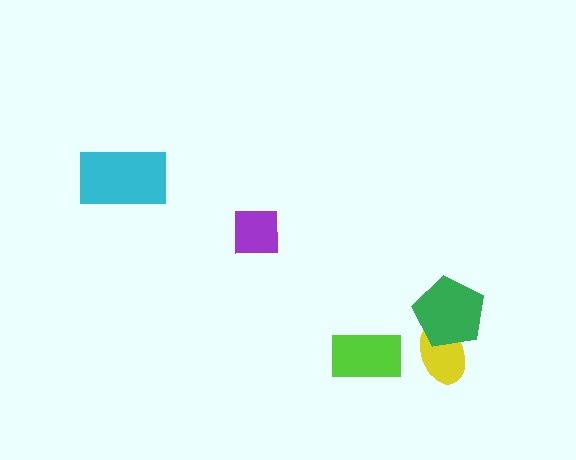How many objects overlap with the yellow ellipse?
1 object overlaps with the yellow ellipse.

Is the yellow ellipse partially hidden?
Yes, it is partially covered by another shape.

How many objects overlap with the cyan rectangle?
0 objects overlap with the cyan rectangle.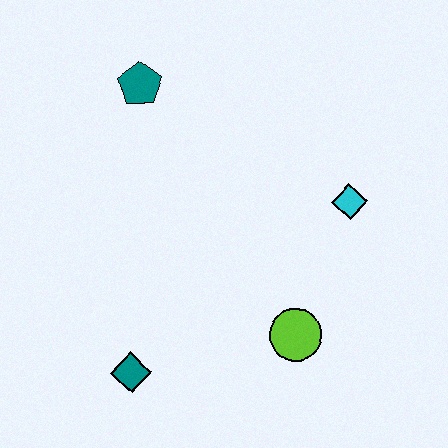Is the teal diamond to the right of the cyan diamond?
No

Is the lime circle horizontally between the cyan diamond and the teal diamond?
Yes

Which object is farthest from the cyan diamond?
The teal diamond is farthest from the cyan diamond.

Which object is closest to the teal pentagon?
The cyan diamond is closest to the teal pentagon.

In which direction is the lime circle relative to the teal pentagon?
The lime circle is below the teal pentagon.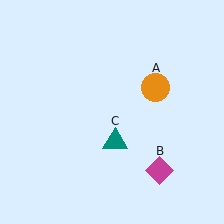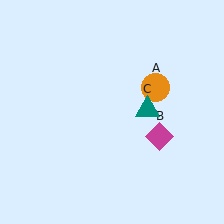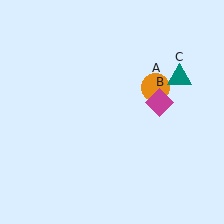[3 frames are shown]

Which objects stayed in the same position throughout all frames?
Orange circle (object A) remained stationary.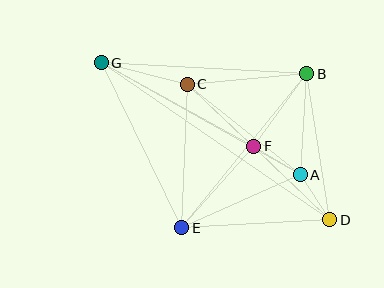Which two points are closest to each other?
Points A and D are closest to each other.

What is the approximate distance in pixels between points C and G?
The distance between C and G is approximately 89 pixels.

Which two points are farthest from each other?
Points D and G are farthest from each other.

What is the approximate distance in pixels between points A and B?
The distance between A and B is approximately 101 pixels.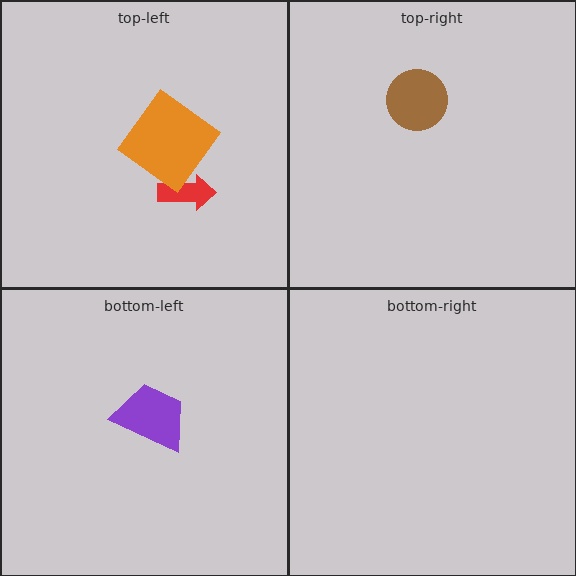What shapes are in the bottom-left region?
The purple trapezoid.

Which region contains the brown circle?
The top-right region.